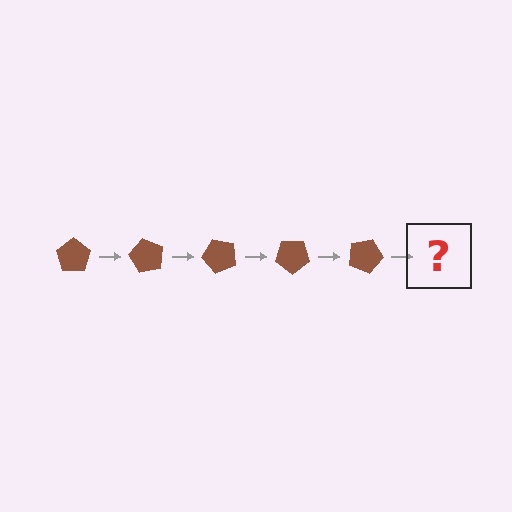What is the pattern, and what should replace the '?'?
The pattern is that the pentagon rotates 60 degrees each step. The '?' should be a brown pentagon rotated 300 degrees.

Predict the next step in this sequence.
The next step is a brown pentagon rotated 300 degrees.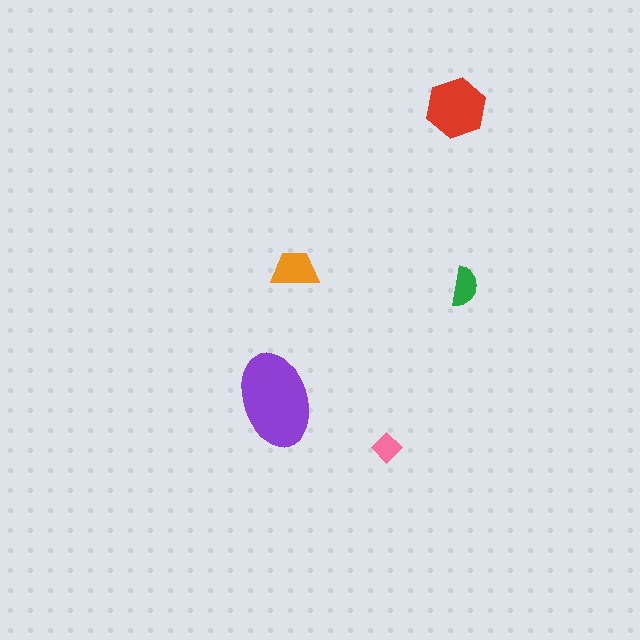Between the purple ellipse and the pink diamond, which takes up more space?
The purple ellipse.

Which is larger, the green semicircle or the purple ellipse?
The purple ellipse.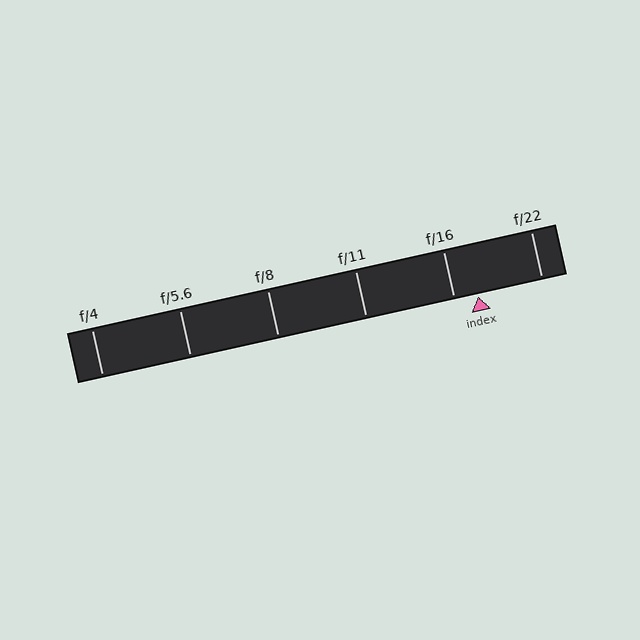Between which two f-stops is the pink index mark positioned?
The index mark is between f/16 and f/22.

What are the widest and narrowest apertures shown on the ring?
The widest aperture shown is f/4 and the narrowest is f/22.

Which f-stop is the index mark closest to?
The index mark is closest to f/16.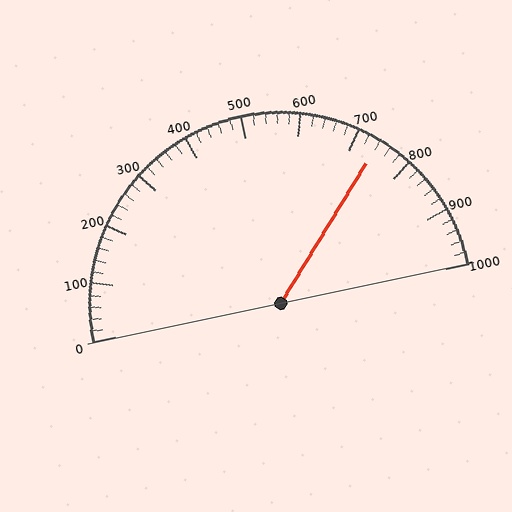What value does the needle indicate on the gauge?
The needle indicates approximately 740.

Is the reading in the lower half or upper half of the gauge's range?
The reading is in the upper half of the range (0 to 1000).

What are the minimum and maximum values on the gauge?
The gauge ranges from 0 to 1000.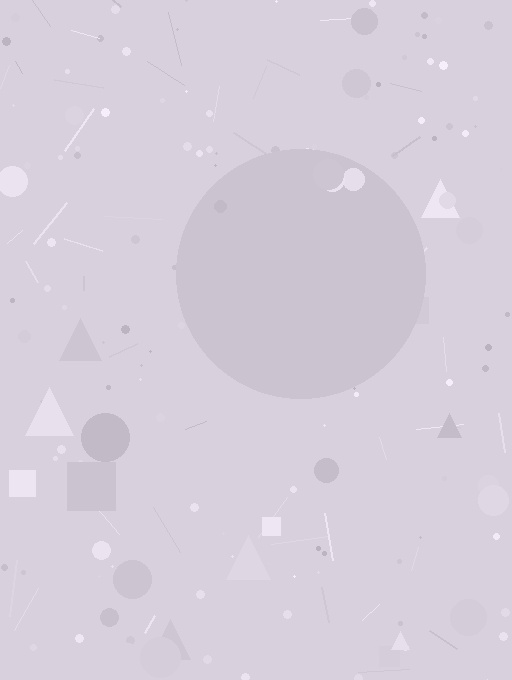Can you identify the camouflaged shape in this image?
The camouflaged shape is a circle.